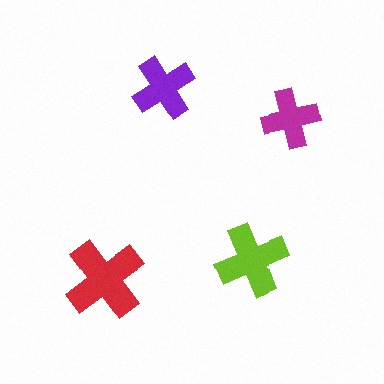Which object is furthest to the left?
The red cross is leftmost.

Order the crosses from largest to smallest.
the red one, the lime one, the purple one, the magenta one.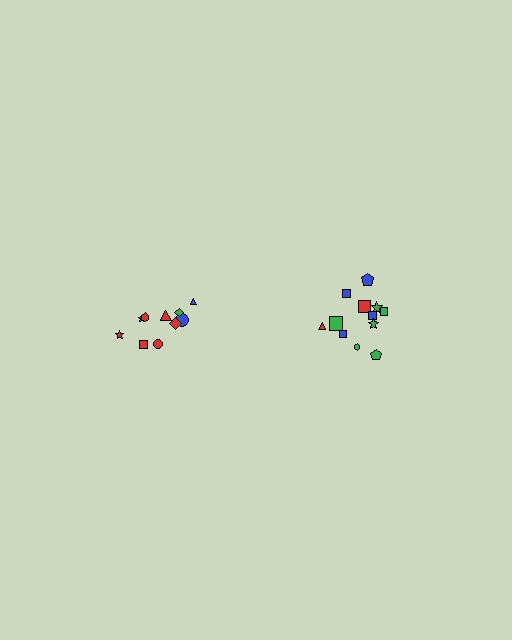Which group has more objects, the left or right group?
The right group.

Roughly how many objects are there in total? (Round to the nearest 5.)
Roughly 20 objects in total.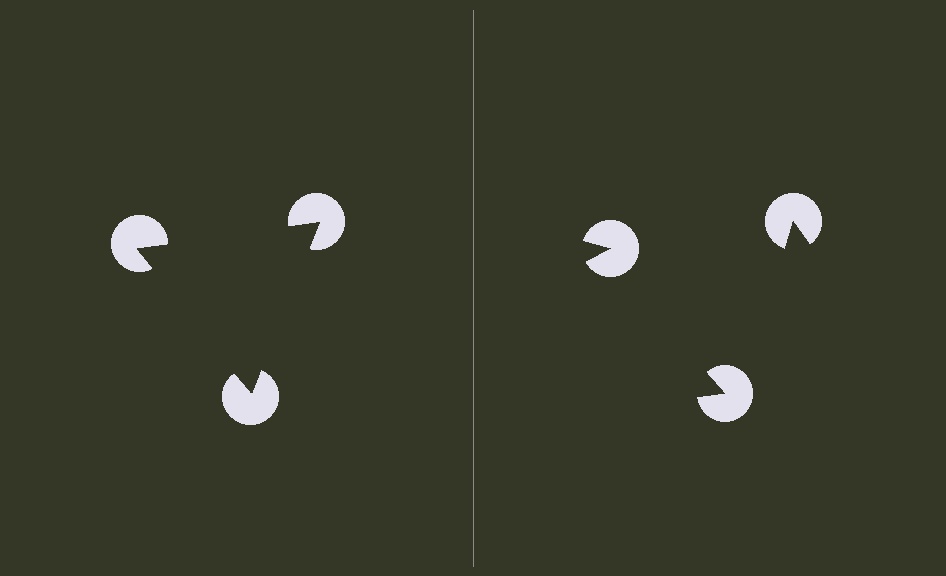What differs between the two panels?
The pac-man discs are positioned identically on both sides; only the wedge orientations differ. On the left they align to a triangle; on the right they are misaligned.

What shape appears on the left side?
An illusory triangle.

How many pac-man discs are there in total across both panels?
6 — 3 on each side.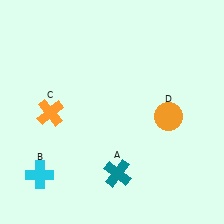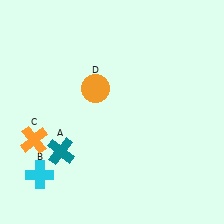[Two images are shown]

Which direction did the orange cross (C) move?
The orange cross (C) moved down.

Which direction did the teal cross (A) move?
The teal cross (A) moved left.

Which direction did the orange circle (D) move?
The orange circle (D) moved left.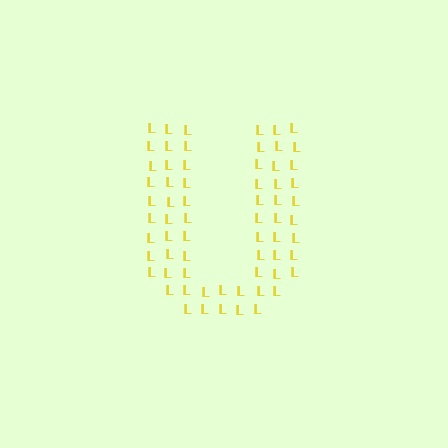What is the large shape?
The large shape is the letter U.